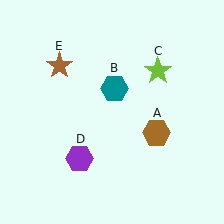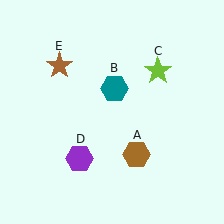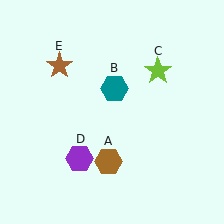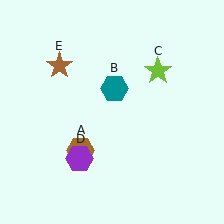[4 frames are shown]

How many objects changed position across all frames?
1 object changed position: brown hexagon (object A).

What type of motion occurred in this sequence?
The brown hexagon (object A) rotated clockwise around the center of the scene.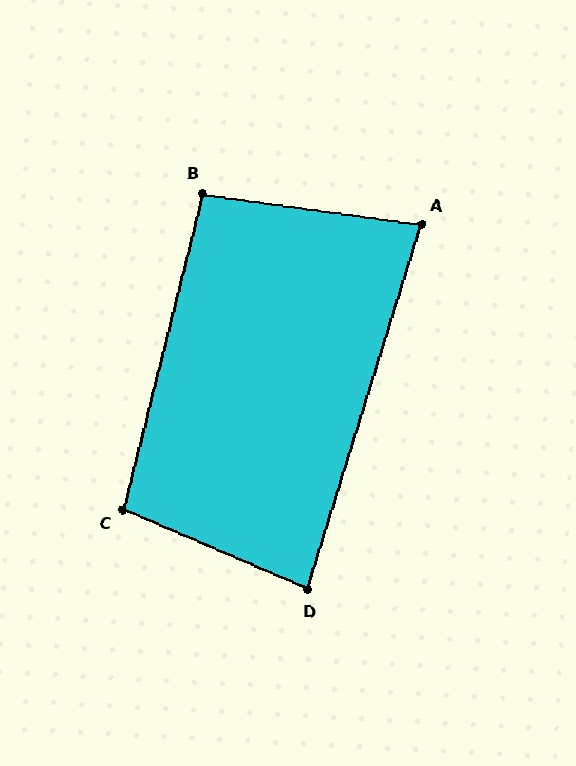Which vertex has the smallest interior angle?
A, at approximately 80 degrees.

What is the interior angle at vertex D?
Approximately 84 degrees (acute).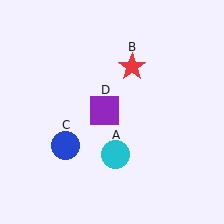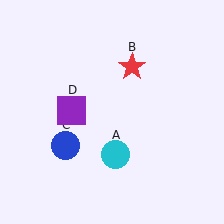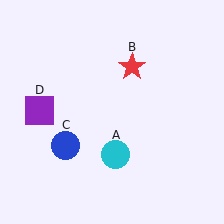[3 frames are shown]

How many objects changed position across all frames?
1 object changed position: purple square (object D).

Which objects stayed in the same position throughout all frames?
Cyan circle (object A) and red star (object B) and blue circle (object C) remained stationary.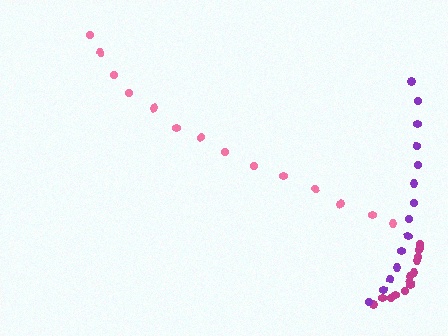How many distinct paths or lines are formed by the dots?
There are 3 distinct paths.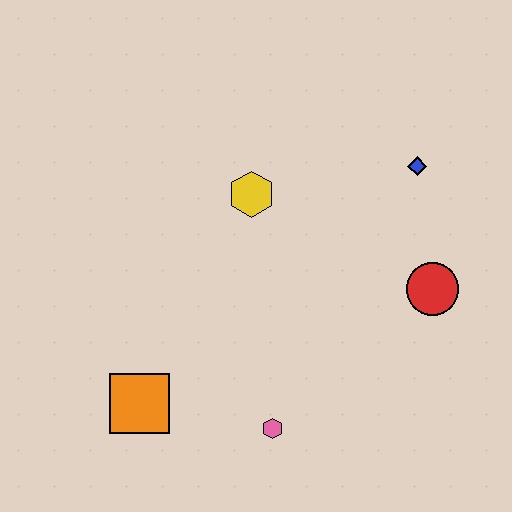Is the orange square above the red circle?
No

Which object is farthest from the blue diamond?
The orange square is farthest from the blue diamond.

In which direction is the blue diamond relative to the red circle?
The blue diamond is above the red circle.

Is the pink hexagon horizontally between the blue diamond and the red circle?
No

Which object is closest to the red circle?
The blue diamond is closest to the red circle.